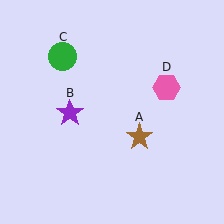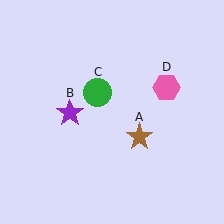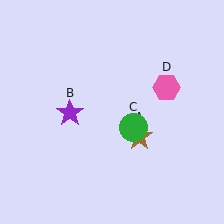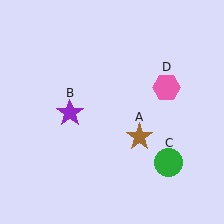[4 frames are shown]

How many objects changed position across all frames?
1 object changed position: green circle (object C).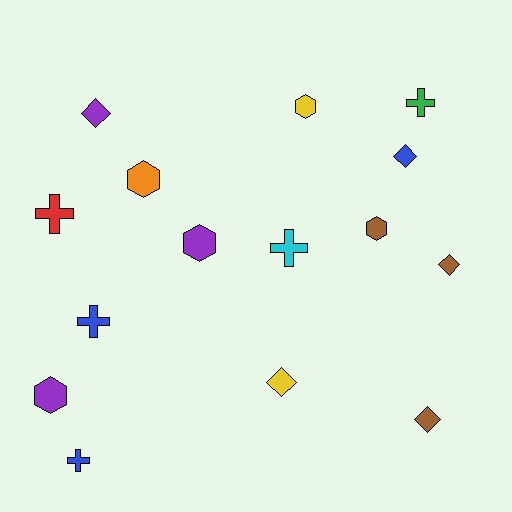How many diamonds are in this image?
There are 5 diamonds.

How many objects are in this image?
There are 15 objects.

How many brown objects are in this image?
There are 3 brown objects.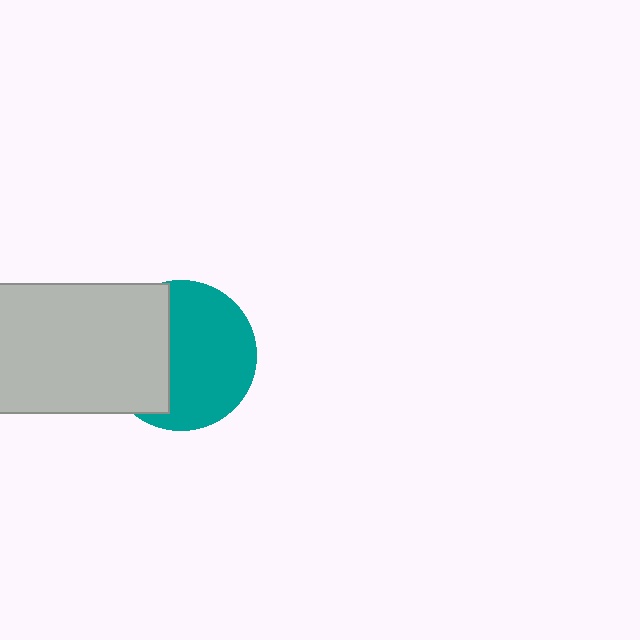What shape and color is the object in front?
The object in front is a light gray rectangle.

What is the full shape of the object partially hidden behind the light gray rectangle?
The partially hidden object is a teal circle.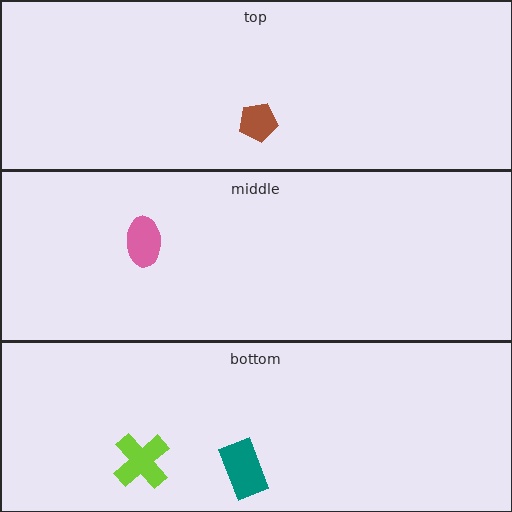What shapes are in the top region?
The brown pentagon.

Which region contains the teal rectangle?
The bottom region.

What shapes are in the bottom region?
The lime cross, the teal rectangle.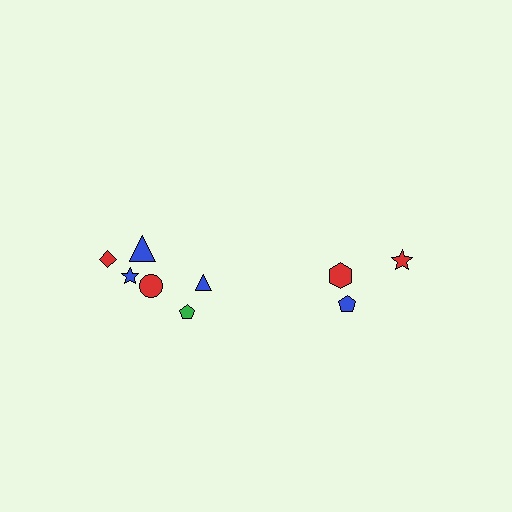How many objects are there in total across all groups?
There are 9 objects.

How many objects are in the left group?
There are 6 objects.